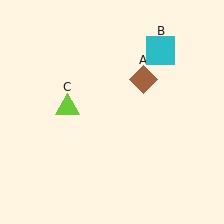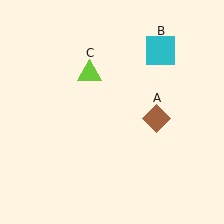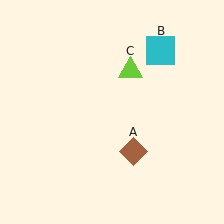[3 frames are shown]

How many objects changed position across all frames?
2 objects changed position: brown diamond (object A), lime triangle (object C).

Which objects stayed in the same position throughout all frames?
Cyan square (object B) remained stationary.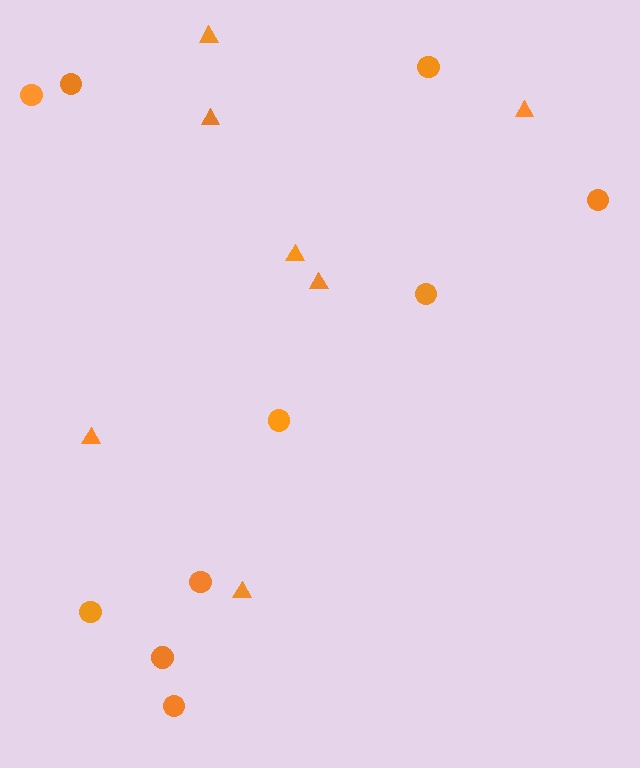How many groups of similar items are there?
There are 2 groups: one group of triangles (7) and one group of circles (10).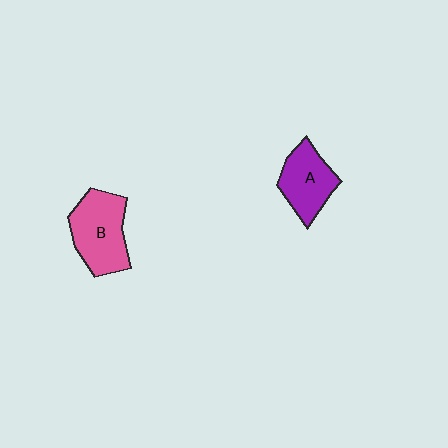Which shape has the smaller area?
Shape A (purple).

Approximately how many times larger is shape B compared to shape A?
Approximately 1.3 times.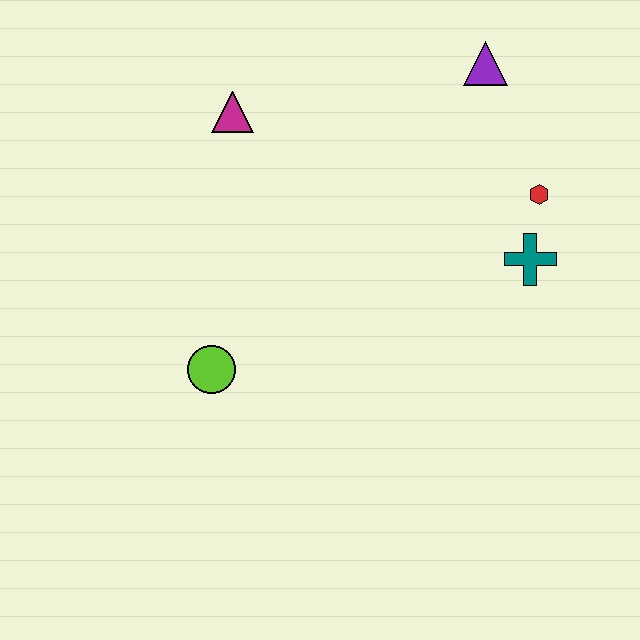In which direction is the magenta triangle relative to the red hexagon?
The magenta triangle is to the left of the red hexagon.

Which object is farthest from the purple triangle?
The lime circle is farthest from the purple triangle.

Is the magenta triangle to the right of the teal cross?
No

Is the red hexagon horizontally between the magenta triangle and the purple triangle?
No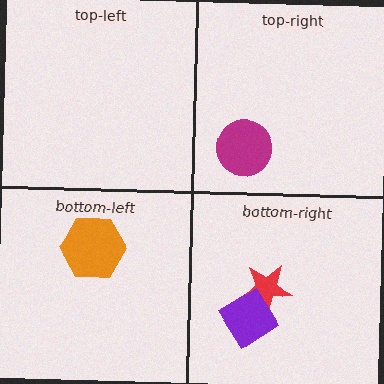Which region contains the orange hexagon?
The bottom-left region.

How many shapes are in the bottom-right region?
2.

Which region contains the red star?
The bottom-right region.